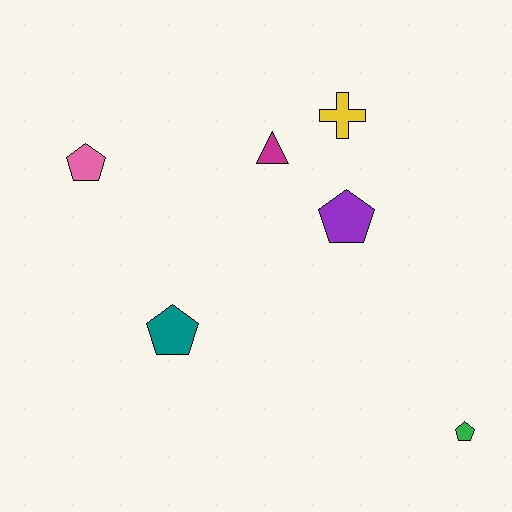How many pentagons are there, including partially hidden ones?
There are 4 pentagons.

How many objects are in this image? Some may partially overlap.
There are 6 objects.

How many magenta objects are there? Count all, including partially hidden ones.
There is 1 magenta object.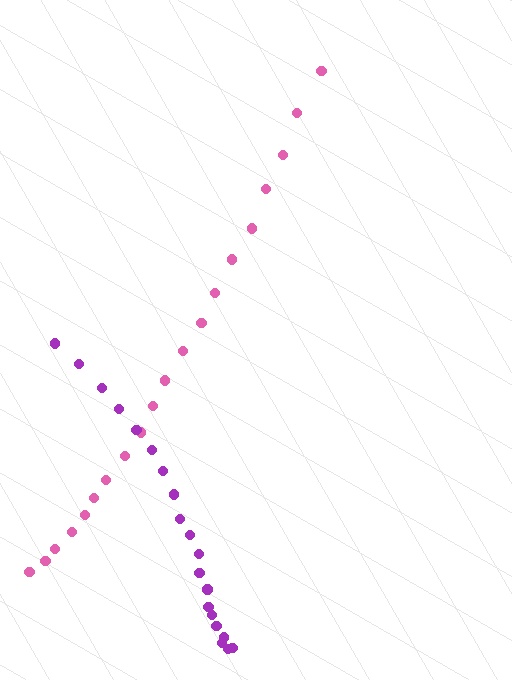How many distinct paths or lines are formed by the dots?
There are 2 distinct paths.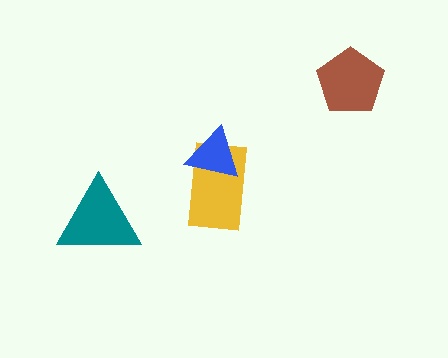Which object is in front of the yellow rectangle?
The blue triangle is in front of the yellow rectangle.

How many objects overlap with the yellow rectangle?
1 object overlaps with the yellow rectangle.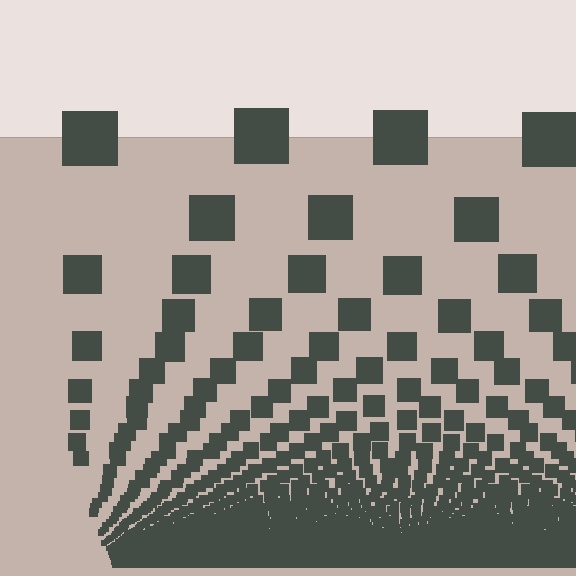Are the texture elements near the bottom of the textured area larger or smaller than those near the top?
Smaller. The gradient is inverted — elements near the bottom are smaller and denser.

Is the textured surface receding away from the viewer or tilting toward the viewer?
The surface appears to tilt toward the viewer. Texture elements get larger and sparser toward the top.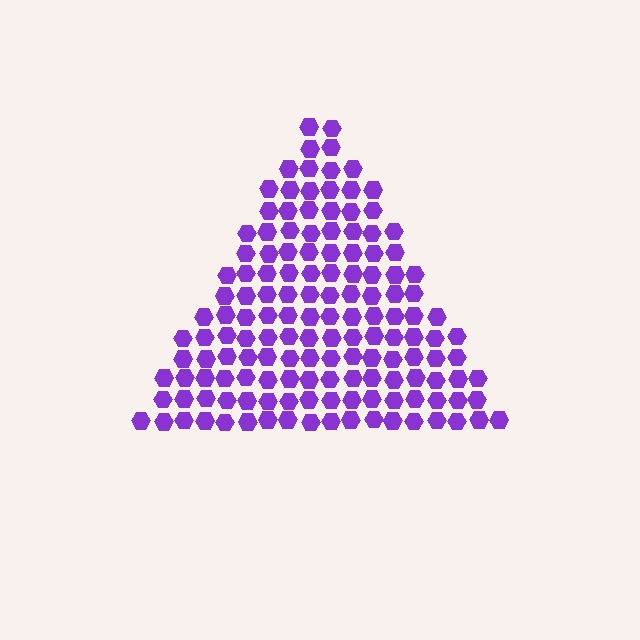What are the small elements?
The small elements are hexagons.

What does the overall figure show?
The overall figure shows a triangle.